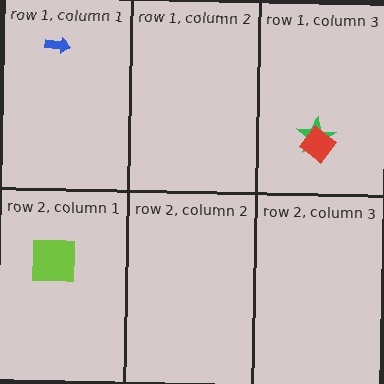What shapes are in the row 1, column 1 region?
The blue arrow.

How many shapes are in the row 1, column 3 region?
2.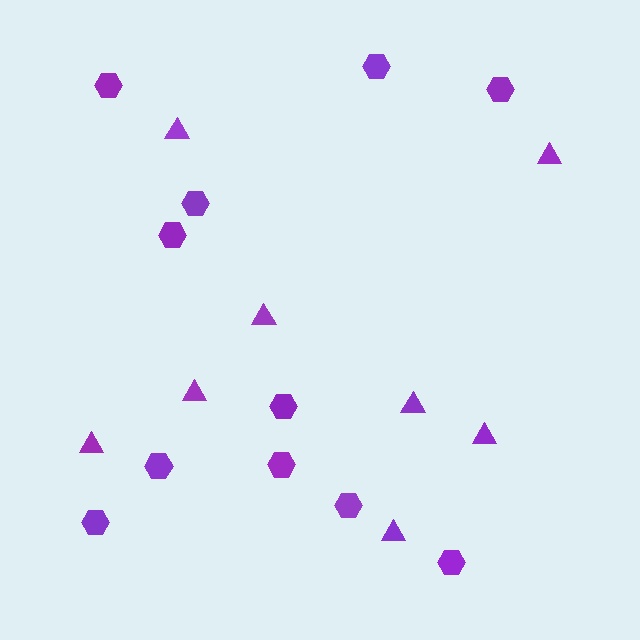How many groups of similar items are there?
There are 2 groups: one group of triangles (8) and one group of hexagons (11).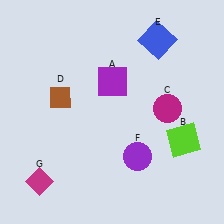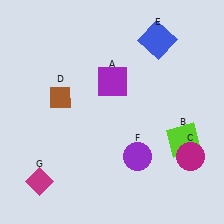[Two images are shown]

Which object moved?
The magenta circle (C) moved down.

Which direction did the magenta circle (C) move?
The magenta circle (C) moved down.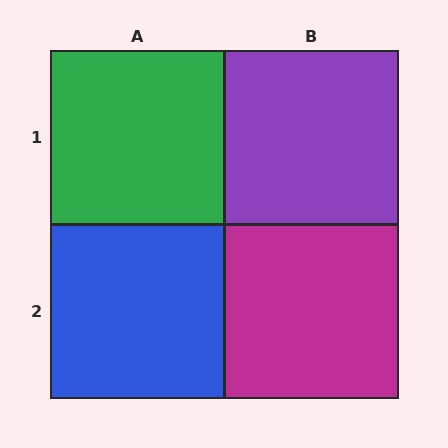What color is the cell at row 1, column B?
Purple.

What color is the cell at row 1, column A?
Green.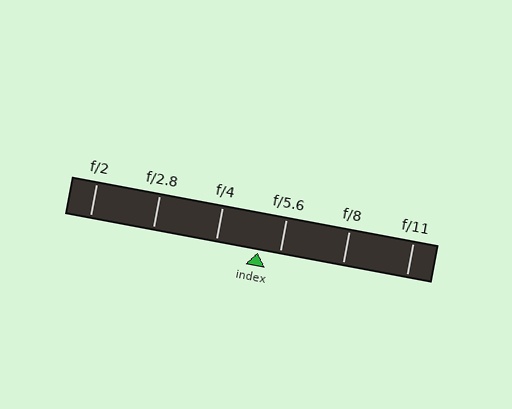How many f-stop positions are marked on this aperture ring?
There are 6 f-stop positions marked.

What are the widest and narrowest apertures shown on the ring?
The widest aperture shown is f/2 and the narrowest is f/11.